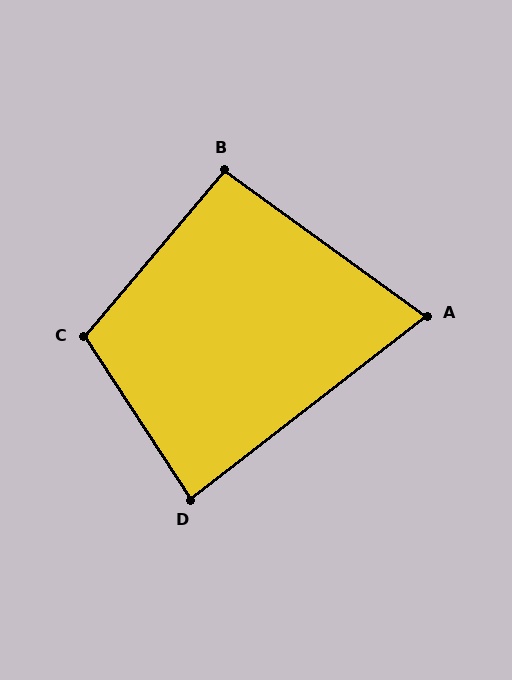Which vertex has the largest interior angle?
C, at approximately 106 degrees.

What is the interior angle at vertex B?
Approximately 95 degrees (approximately right).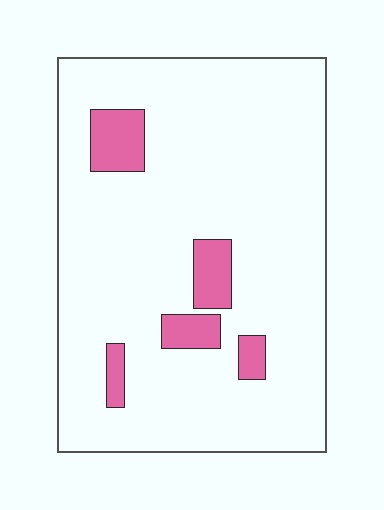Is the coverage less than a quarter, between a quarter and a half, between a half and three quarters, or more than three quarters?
Less than a quarter.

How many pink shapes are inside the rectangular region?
5.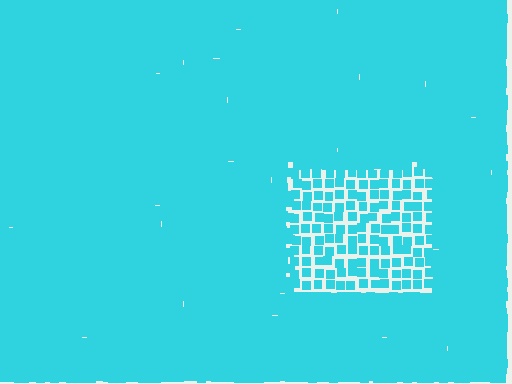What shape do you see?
I see a rectangle.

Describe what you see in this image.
The image contains small cyan elements arranged at two different densities. A rectangle-shaped region is visible where the elements are less densely packed than the surrounding area.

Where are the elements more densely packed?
The elements are more densely packed outside the rectangle boundary.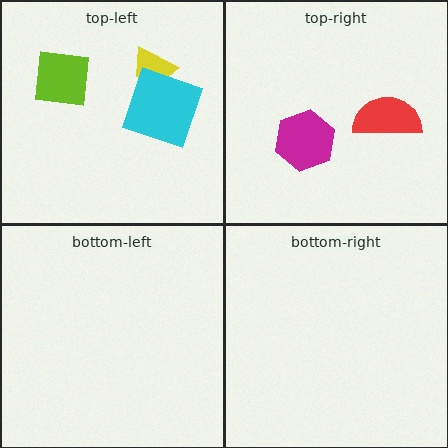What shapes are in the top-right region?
The magenta hexagon, the red semicircle.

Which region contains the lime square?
The top-left region.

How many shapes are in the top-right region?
2.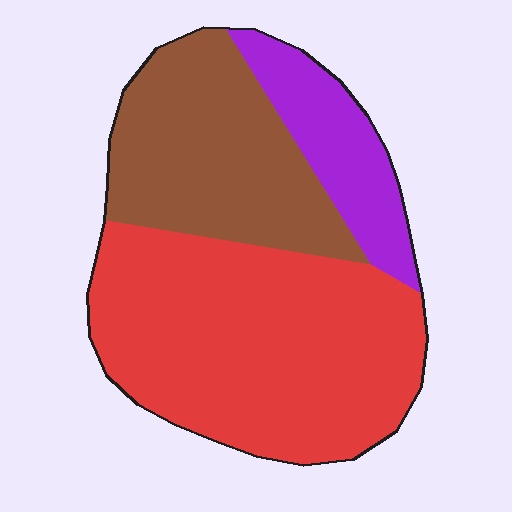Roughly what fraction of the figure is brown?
Brown covers roughly 30% of the figure.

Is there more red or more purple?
Red.